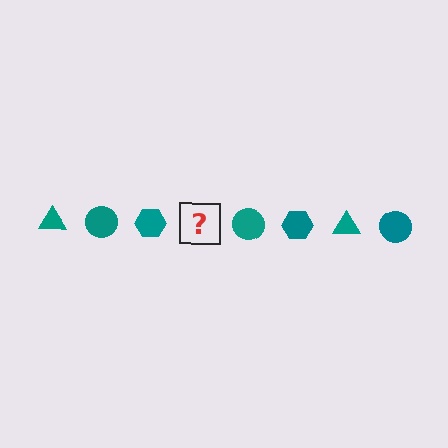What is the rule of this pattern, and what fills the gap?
The rule is that the pattern cycles through triangle, circle, hexagon shapes in teal. The gap should be filled with a teal triangle.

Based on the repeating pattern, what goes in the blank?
The blank should be a teal triangle.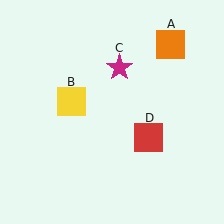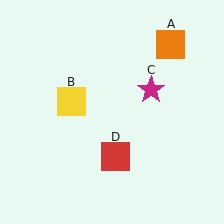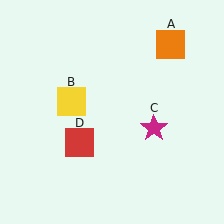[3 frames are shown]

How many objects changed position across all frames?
2 objects changed position: magenta star (object C), red square (object D).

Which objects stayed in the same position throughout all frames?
Orange square (object A) and yellow square (object B) remained stationary.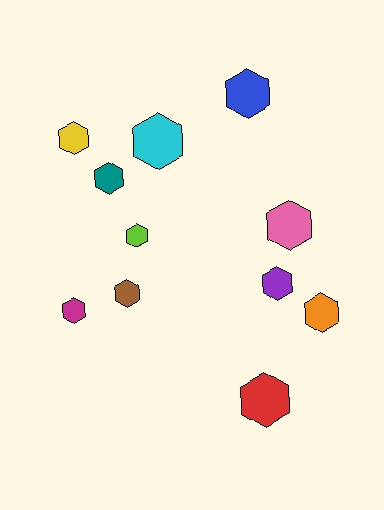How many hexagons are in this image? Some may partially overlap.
There are 11 hexagons.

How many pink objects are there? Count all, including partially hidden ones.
There is 1 pink object.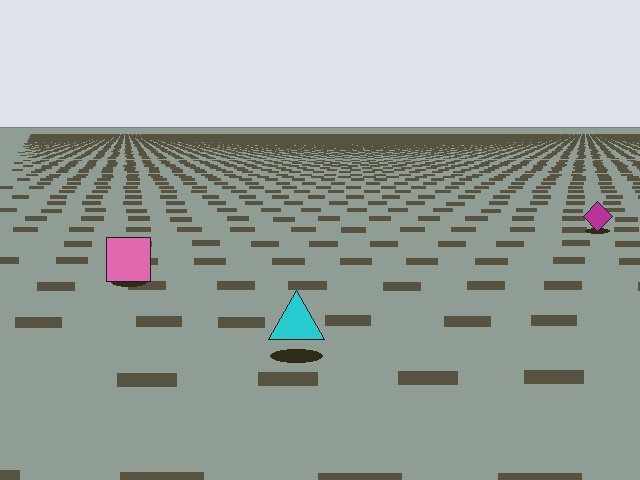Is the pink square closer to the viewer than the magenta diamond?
Yes. The pink square is closer — you can tell from the texture gradient: the ground texture is coarser near it.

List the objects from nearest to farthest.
From nearest to farthest: the cyan triangle, the pink square, the magenta diamond.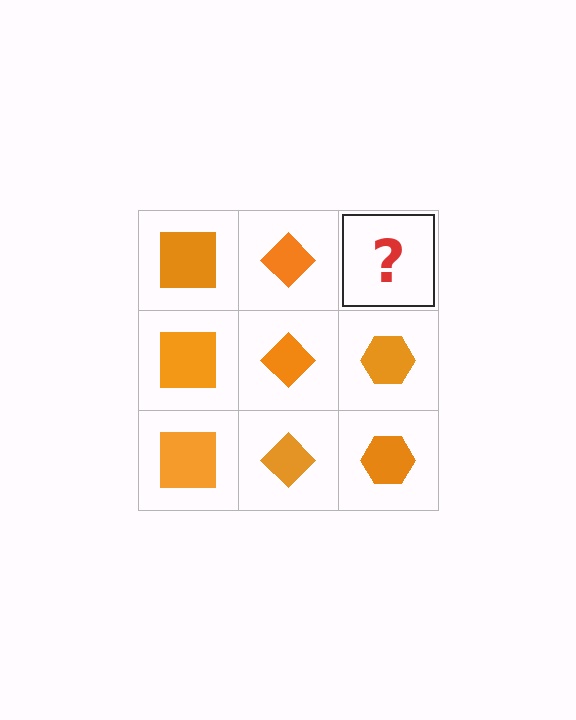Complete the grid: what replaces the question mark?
The question mark should be replaced with an orange hexagon.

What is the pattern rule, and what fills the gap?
The rule is that each column has a consistent shape. The gap should be filled with an orange hexagon.